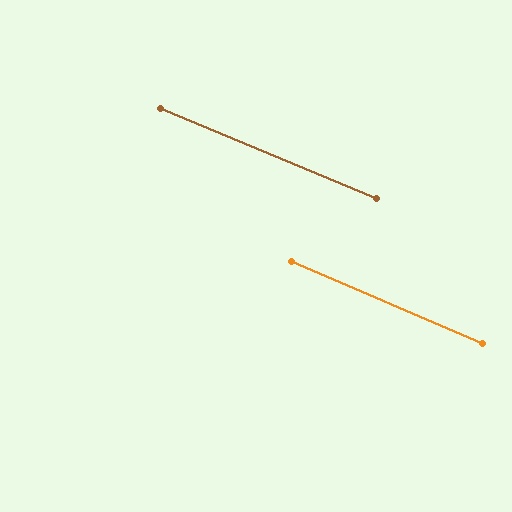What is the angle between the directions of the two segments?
Approximately 1 degree.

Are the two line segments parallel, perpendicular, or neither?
Parallel — their directions differ by only 0.6°.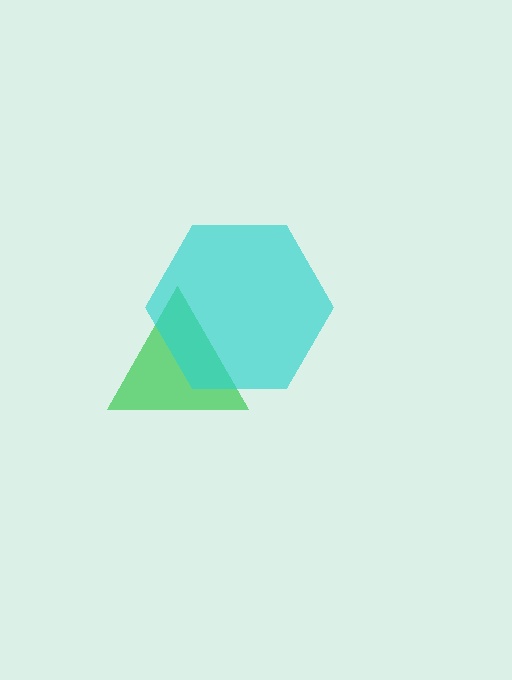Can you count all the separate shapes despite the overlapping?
Yes, there are 2 separate shapes.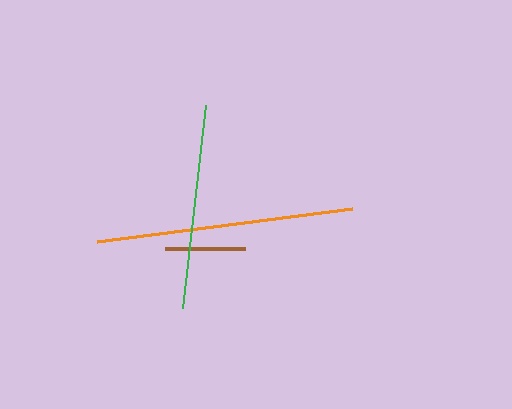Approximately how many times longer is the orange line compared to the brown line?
The orange line is approximately 3.2 times the length of the brown line.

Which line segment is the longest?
The orange line is the longest at approximately 257 pixels.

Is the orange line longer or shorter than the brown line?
The orange line is longer than the brown line.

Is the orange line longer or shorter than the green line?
The orange line is longer than the green line.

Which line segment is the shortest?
The brown line is the shortest at approximately 81 pixels.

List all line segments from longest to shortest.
From longest to shortest: orange, green, brown.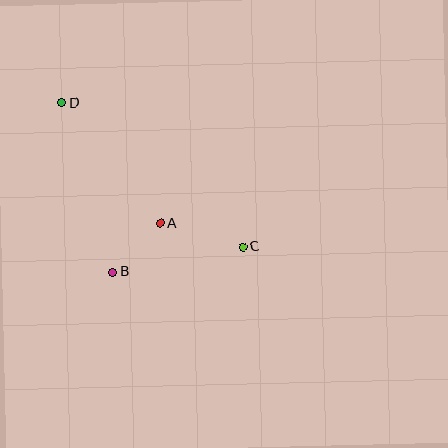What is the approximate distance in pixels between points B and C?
The distance between B and C is approximately 132 pixels.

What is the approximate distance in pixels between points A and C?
The distance between A and C is approximately 85 pixels.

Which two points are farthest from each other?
Points C and D are farthest from each other.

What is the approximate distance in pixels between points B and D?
The distance between B and D is approximately 177 pixels.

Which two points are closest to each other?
Points A and B are closest to each other.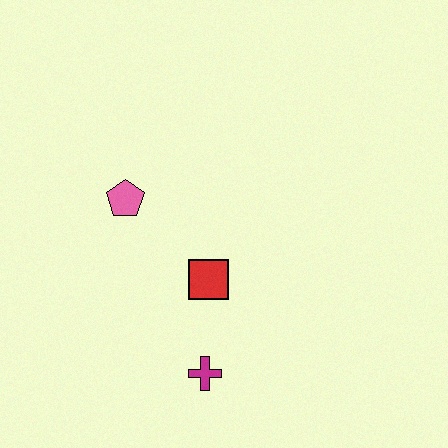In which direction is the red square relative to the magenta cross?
The red square is above the magenta cross.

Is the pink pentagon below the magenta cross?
No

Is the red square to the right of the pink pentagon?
Yes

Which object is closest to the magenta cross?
The red square is closest to the magenta cross.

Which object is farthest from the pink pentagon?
The magenta cross is farthest from the pink pentagon.